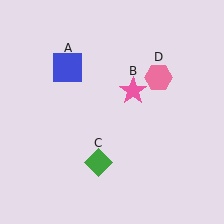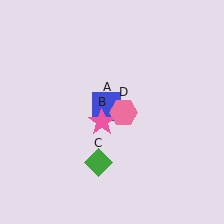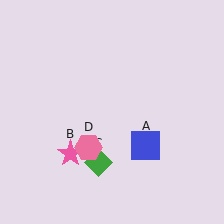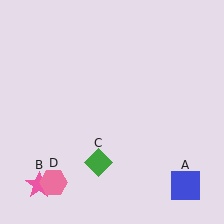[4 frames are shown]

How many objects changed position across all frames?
3 objects changed position: blue square (object A), pink star (object B), pink hexagon (object D).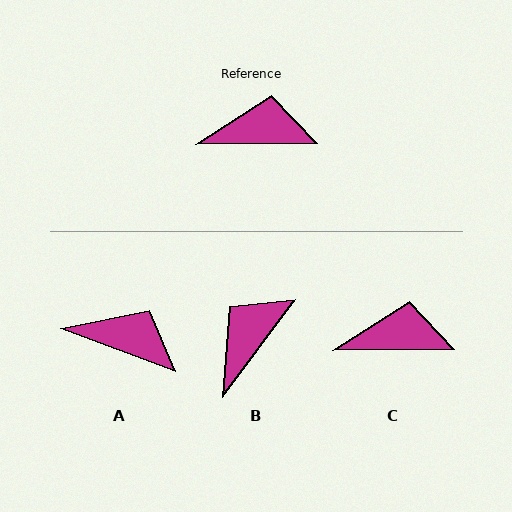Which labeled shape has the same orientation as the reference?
C.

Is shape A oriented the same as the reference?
No, it is off by about 21 degrees.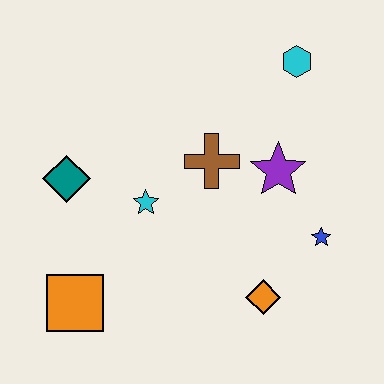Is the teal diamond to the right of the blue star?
No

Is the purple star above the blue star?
Yes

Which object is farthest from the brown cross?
The orange square is farthest from the brown cross.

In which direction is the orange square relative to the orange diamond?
The orange square is to the left of the orange diamond.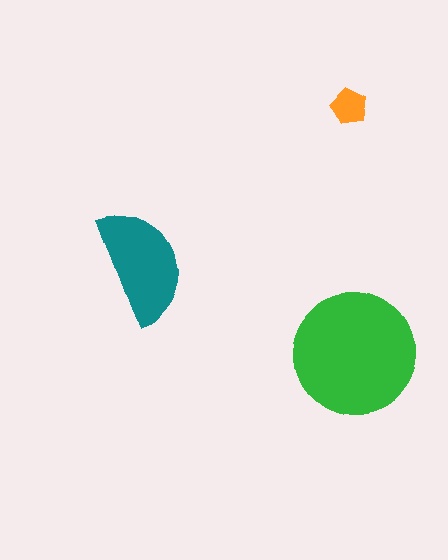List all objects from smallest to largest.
The orange pentagon, the teal semicircle, the green circle.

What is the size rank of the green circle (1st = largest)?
1st.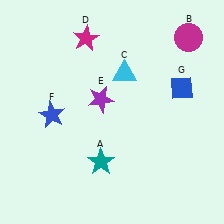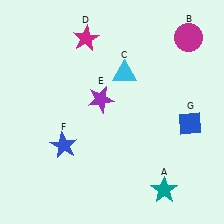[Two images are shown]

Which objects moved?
The objects that moved are: the teal star (A), the blue star (F), the blue diamond (G).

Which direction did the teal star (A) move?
The teal star (A) moved right.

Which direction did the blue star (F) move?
The blue star (F) moved down.